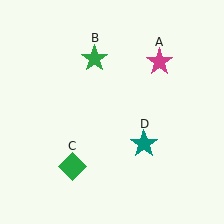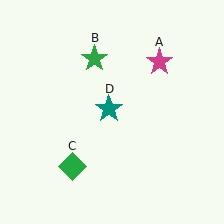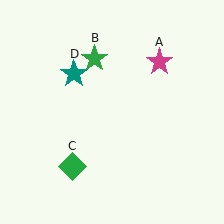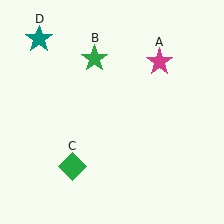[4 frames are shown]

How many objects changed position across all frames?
1 object changed position: teal star (object D).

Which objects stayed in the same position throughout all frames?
Magenta star (object A) and green star (object B) and green diamond (object C) remained stationary.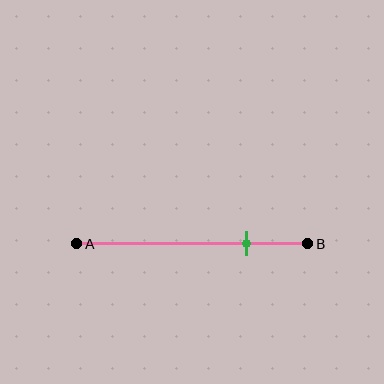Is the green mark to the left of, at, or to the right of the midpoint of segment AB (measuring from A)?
The green mark is to the right of the midpoint of segment AB.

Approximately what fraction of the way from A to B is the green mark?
The green mark is approximately 75% of the way from A to B.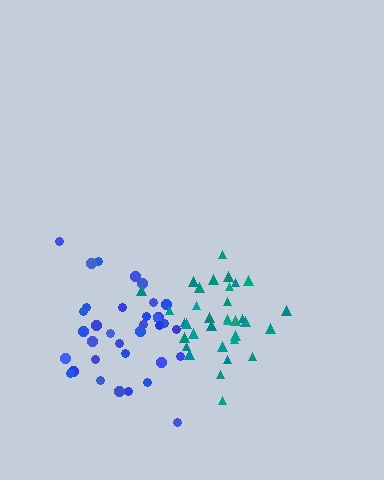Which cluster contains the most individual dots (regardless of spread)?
Blue (35).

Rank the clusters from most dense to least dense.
teal, blue.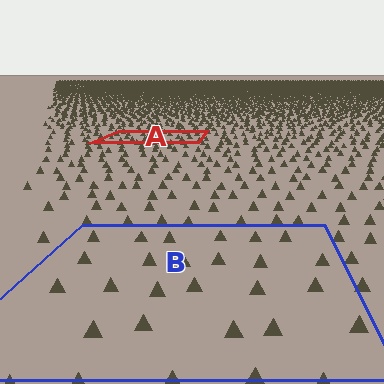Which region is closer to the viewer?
Region B is closer. The texture elements there are larger and more spread out.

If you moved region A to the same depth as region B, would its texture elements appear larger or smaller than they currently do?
They would appear larger. At a closer depth, the same texture elements are projected at a bigger on-screen size.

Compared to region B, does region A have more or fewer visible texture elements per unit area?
Region A has more texture elements per unit area — they are packed more densely because it is farther away.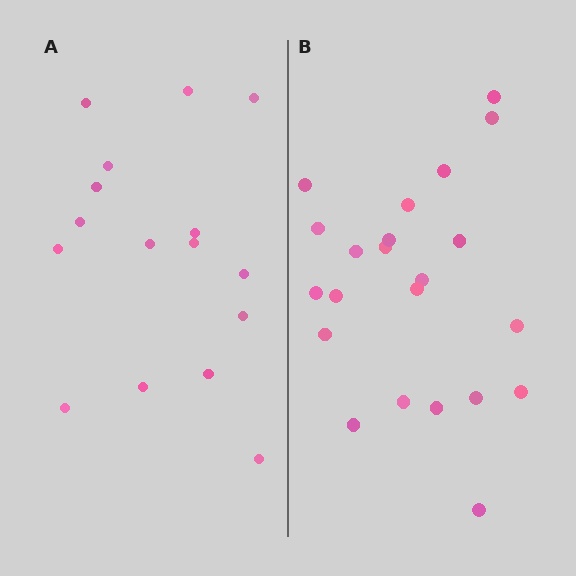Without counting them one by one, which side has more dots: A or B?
Region B (the right region) has more dots.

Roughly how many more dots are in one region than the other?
Region B has about 6 more dots than region A.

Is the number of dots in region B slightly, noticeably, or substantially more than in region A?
Region B has noticeably more, but not dramatically so. The ratio is roughly 1.4 to 1.